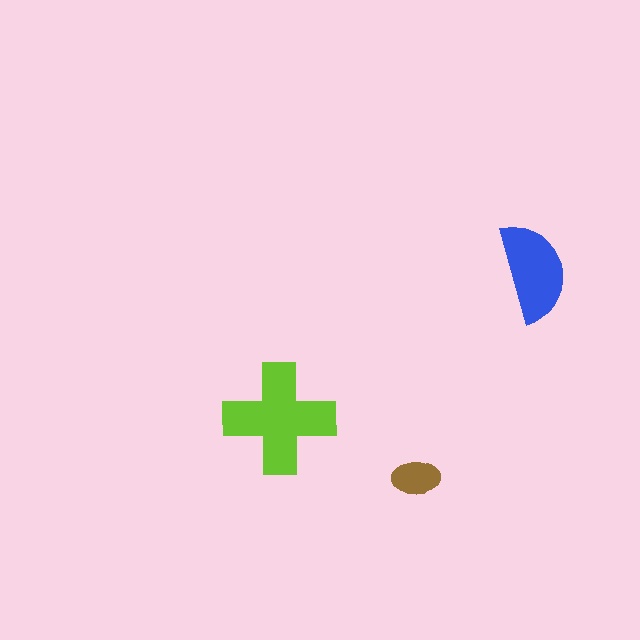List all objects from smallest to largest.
The brown ellipse, the blue semicircle, the lime cross.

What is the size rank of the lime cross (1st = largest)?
1st.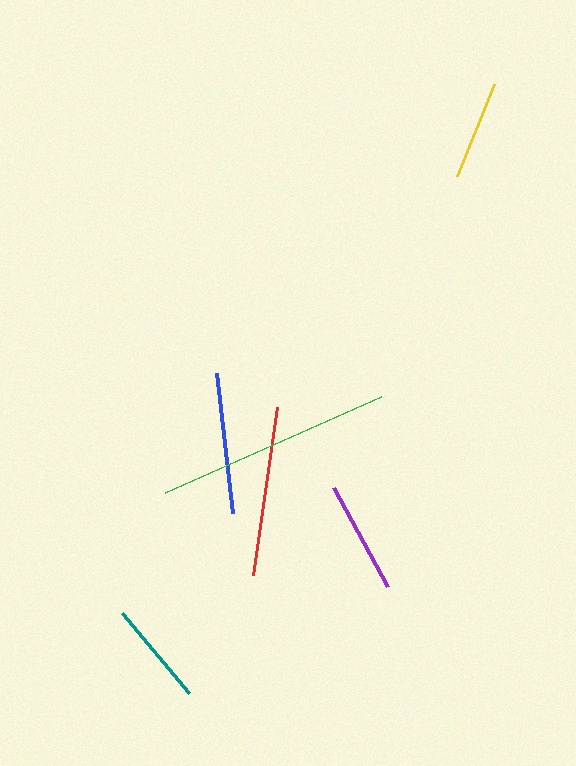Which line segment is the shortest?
The yellow line is the shortest at approximately 98 pixels.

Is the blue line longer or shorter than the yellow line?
The blue line is longer than the yellow line.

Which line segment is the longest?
The green line is the longest at approximately 236 pixels.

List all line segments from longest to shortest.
From longest to shortest: green, red, blue, purple, teal, yellow.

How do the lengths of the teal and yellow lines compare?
The teal and yellow lines are approximately the same length.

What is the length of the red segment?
The red segment is approximately 170 pixels long.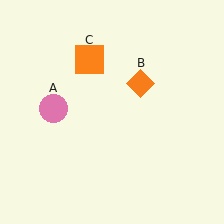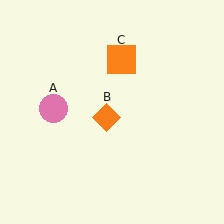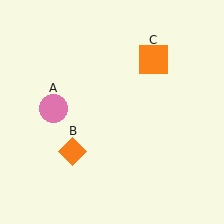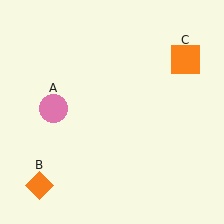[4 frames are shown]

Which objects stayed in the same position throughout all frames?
Pink circle (object A) remained stationary.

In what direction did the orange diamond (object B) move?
The orange diamond (object B) moved down and to the left.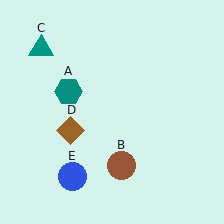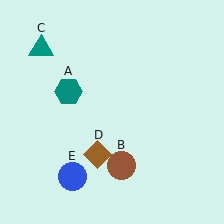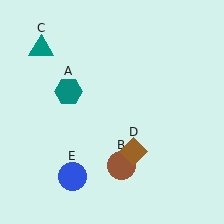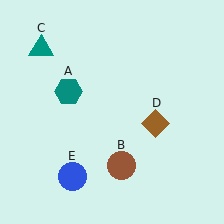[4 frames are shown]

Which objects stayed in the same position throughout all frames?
Teal hexagon (object A) and brown circle (object B) and teal triangle (object C) and blue circle (object E) remained stationary.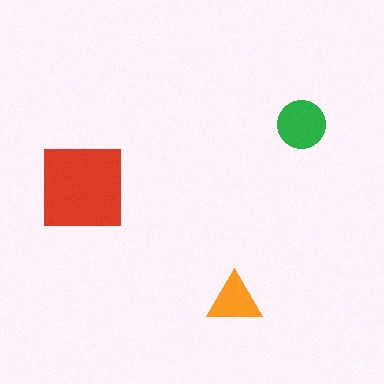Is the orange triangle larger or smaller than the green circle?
Smaller.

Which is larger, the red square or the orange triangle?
The red square.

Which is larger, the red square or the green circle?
The red square.